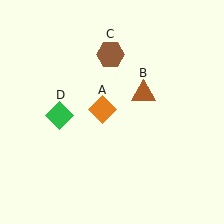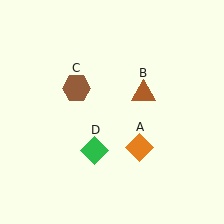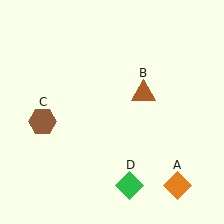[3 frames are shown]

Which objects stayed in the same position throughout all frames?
Brown triangle (object B) remained stationary.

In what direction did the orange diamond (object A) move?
The orange diamond (object A) moved down and to the right.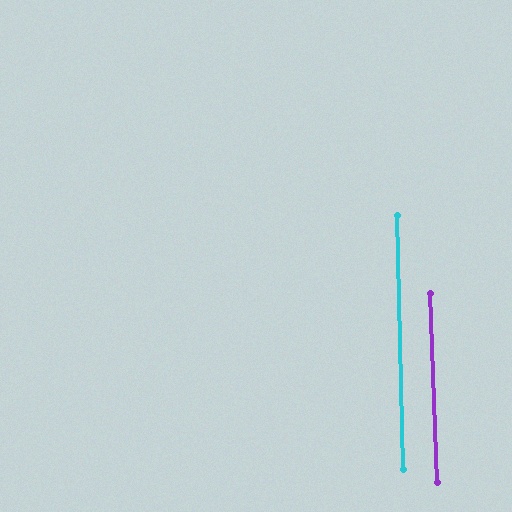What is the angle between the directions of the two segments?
Approximately 1 degree.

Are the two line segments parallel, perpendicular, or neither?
Parallel — their directions differ by only 0.7°.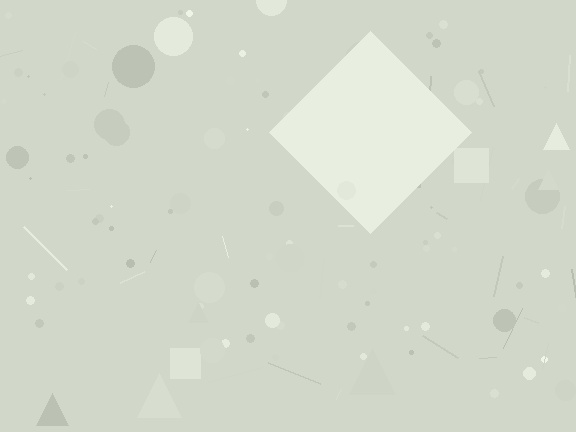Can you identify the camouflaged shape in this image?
The camouflaged shape is a diamond.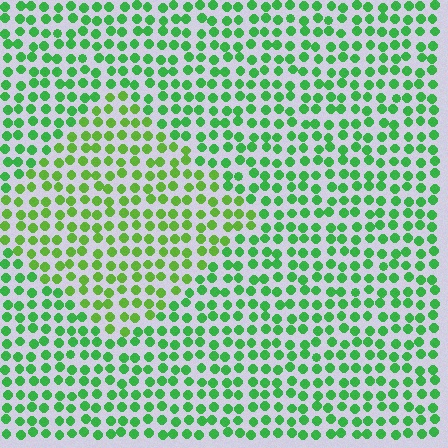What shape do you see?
I see a diamond.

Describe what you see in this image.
The image is filled with small green elements in a uniform arrangement. A diamond-shaped region is visible where the elements are tinted to a slightly different hue, forming a subtle color boundary.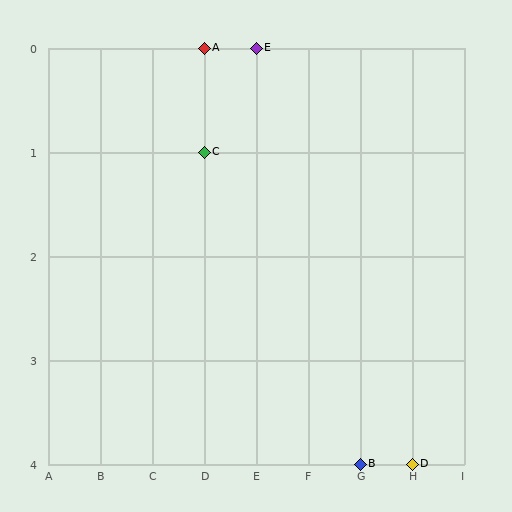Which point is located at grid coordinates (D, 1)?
Point C is at (D, 1).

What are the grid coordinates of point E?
Point E is at grid coordinates (E, 0).